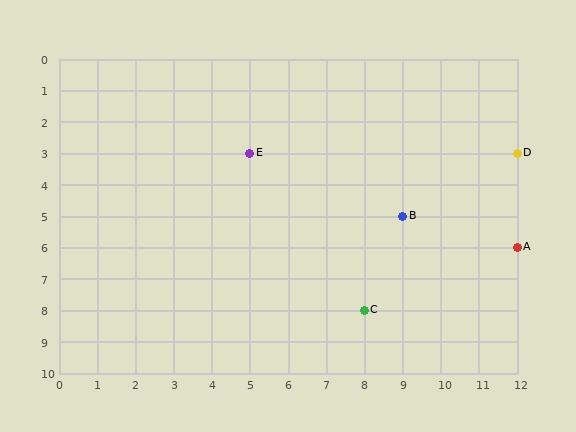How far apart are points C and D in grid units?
Points C and D are 4 columns and 5 rows apart (about 6.4 grid units diagonally).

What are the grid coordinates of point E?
Point E is at grid coordinates (5, 3).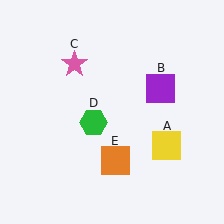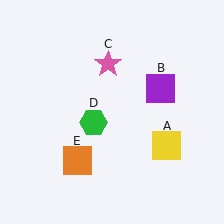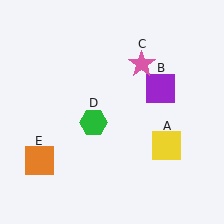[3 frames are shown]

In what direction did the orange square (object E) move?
The orange square (object E) moved left.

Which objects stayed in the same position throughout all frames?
Yellow square (object A) and purple square (object B) and green hexagon (object D) remained stationary.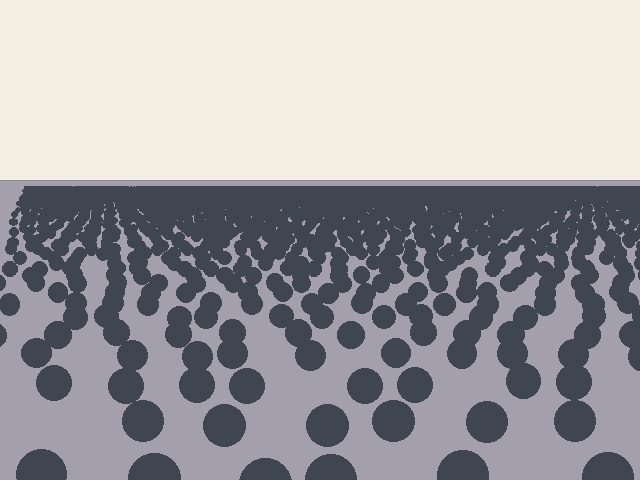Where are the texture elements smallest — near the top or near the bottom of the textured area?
Near the top.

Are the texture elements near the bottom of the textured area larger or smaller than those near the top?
Larger. Near the bottom, elements are closer to the viewer and appear at a bigger on-screen size.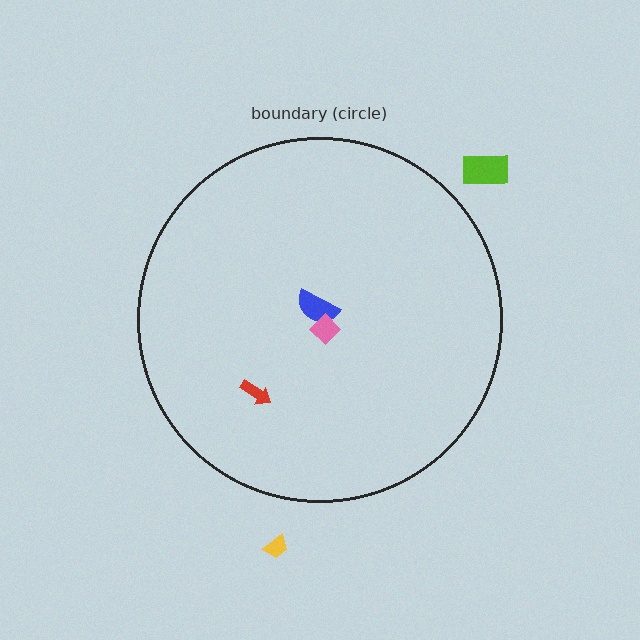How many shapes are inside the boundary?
3 inside, 2 outside.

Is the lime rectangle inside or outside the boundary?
Outside.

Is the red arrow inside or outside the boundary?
Inside.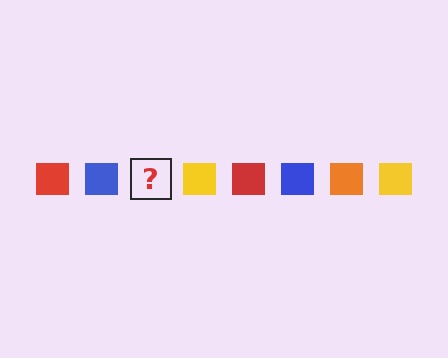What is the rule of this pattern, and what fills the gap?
The rule is that the pattern cycles through red, blue, orange, yellow squares. The gap should be filled with an orange square.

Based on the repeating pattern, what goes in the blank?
The blank should be an orange square.